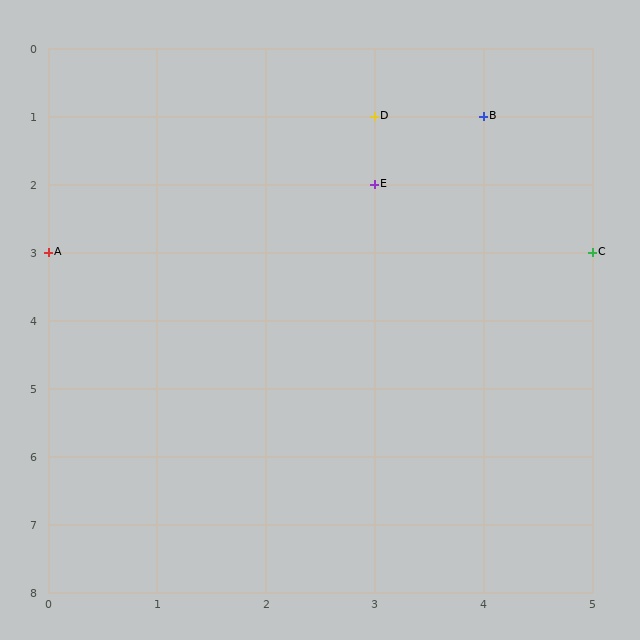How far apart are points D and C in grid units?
Points D and C are 2 columns and 2 rows apart (about 2.8 grid units diagonally).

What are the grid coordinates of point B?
Point B is at grid coordinates (4, 1).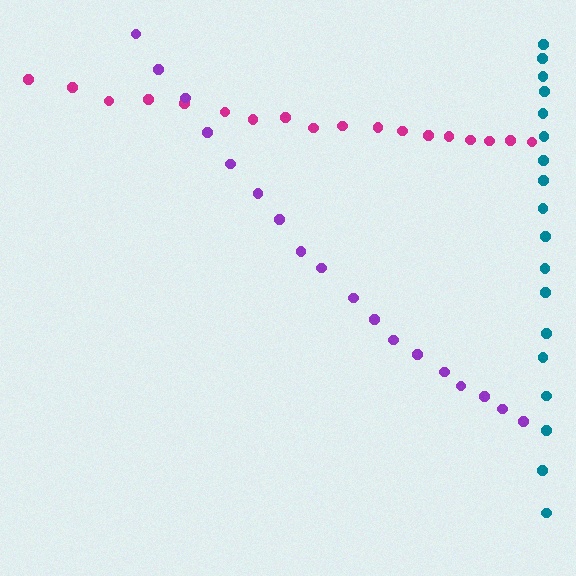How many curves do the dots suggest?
There are 3 distinct paths.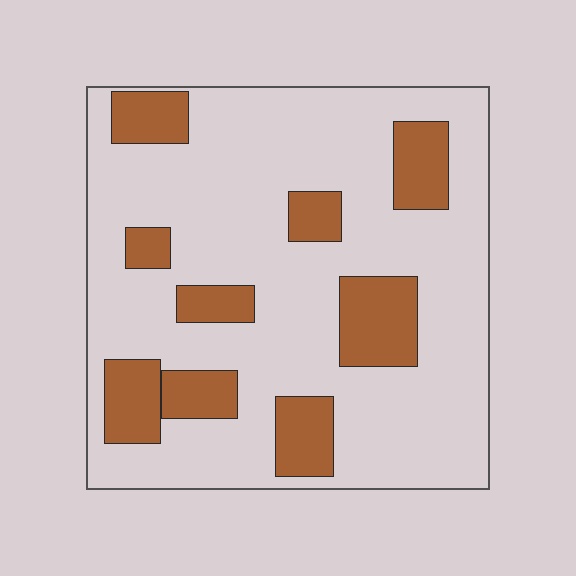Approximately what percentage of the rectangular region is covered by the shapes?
Approximately 25%.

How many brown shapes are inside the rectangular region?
9.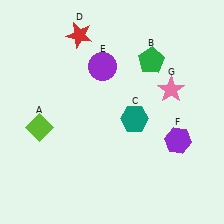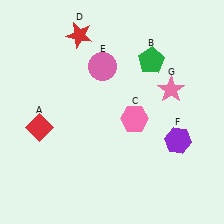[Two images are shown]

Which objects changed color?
A changed from lime to red. C changed from teal to pink. E changed from purple to pink.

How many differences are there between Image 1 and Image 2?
There are 3 differences between the two images.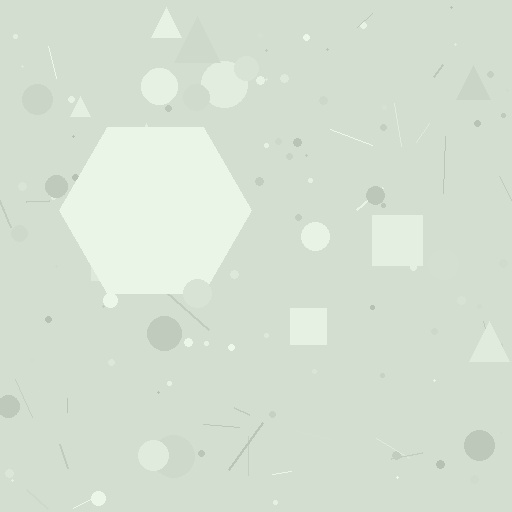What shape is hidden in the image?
A hexagon is hidden in the image.